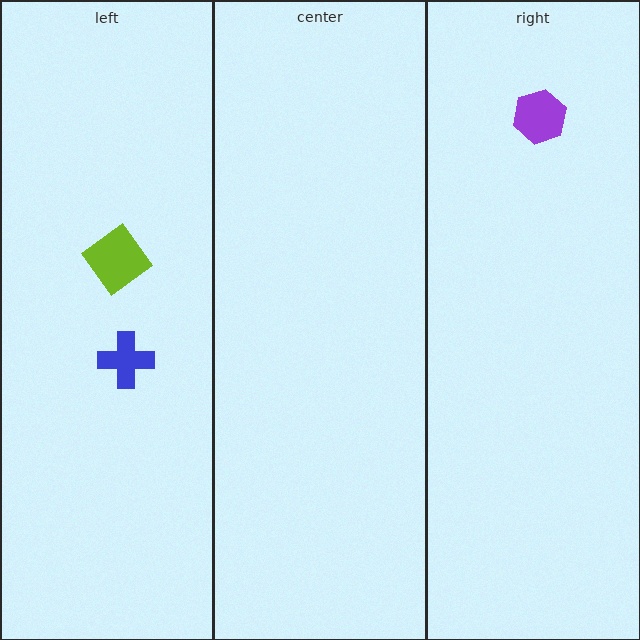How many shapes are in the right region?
1.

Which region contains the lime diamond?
The left region.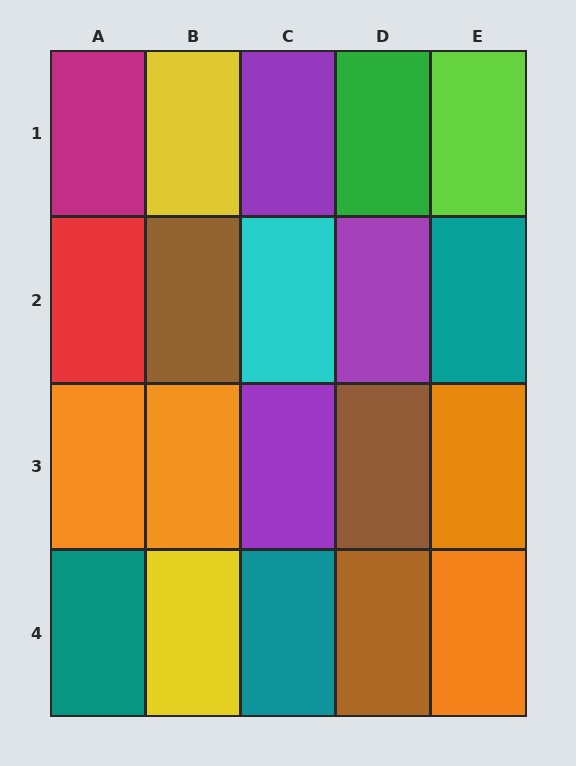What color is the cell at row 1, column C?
Purple.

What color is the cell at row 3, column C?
Purple.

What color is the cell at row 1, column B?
Yellow.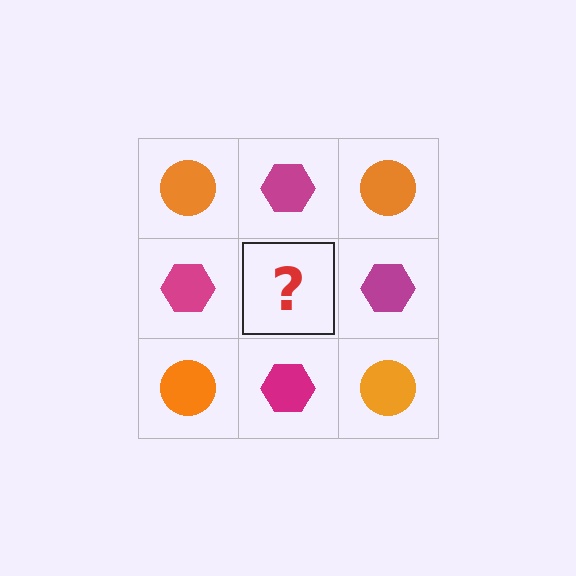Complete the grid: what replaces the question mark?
The question mark should be replaced with an orange circle.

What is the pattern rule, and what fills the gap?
The rule is that it alternates orange circle and magenta hexagon in a checkerboard pattern. The gap should be filled with an orange circle.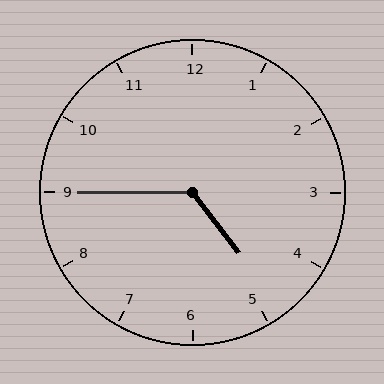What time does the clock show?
4:45.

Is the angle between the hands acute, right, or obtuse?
It is obtuse.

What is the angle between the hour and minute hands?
Approximately 128 degrees.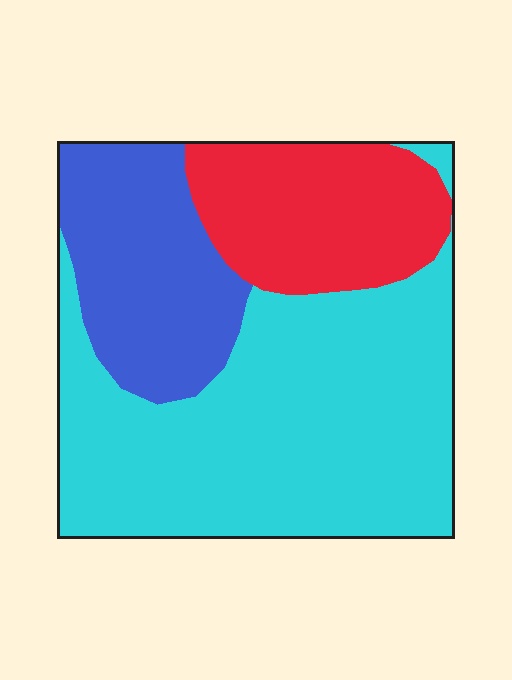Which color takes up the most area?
Cyan, at roughly 55%.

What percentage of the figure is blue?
Blue covers 23% of the figure.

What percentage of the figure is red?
Red takes up between a sixth and a third of the figure.